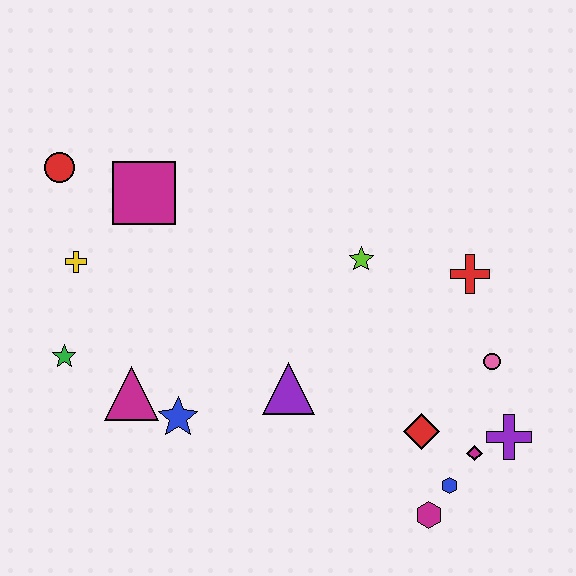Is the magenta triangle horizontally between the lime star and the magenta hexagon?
No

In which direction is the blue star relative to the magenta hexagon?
The blue star is to the left of the magenta hexagon.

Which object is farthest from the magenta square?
The purple cross is farthest from the magenta square.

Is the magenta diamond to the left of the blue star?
No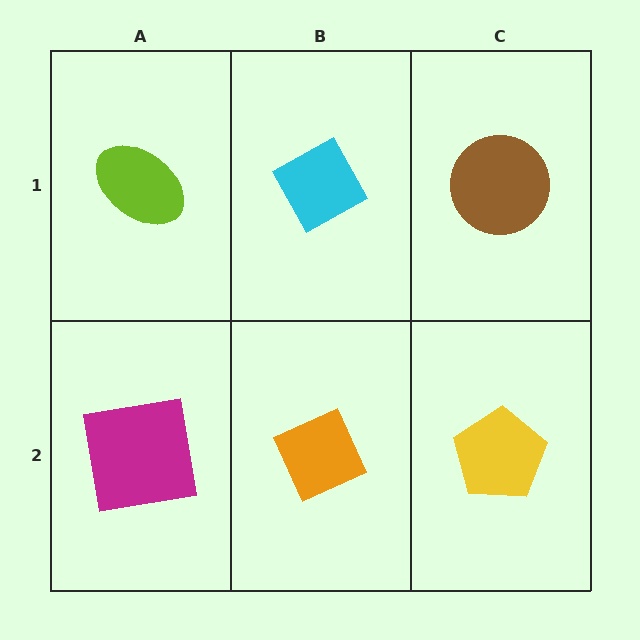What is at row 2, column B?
An orange diamond.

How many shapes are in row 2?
3 shapes.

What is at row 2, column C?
A yellow pentagon.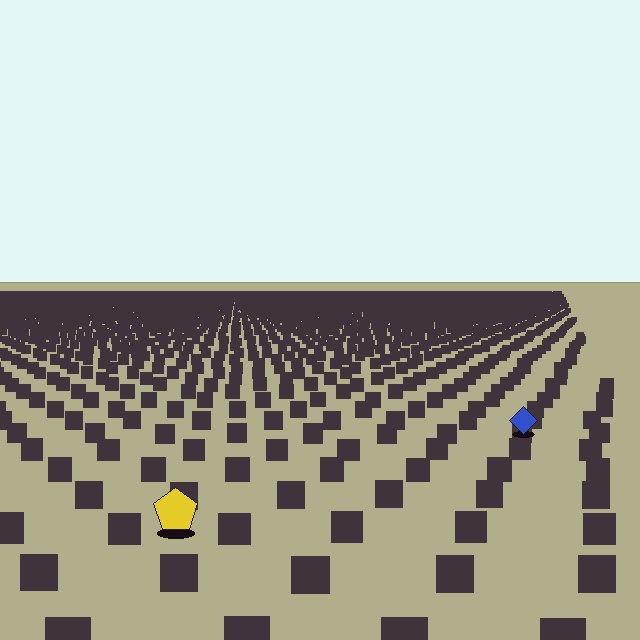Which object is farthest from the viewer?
The blue diamond is farthest from the viewer. It appears smaller and the ground texture around it is denser.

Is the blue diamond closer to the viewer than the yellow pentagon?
No. The yellow pentagon is closer — you can tell from the texture gradient: the ground texture is coarser near it.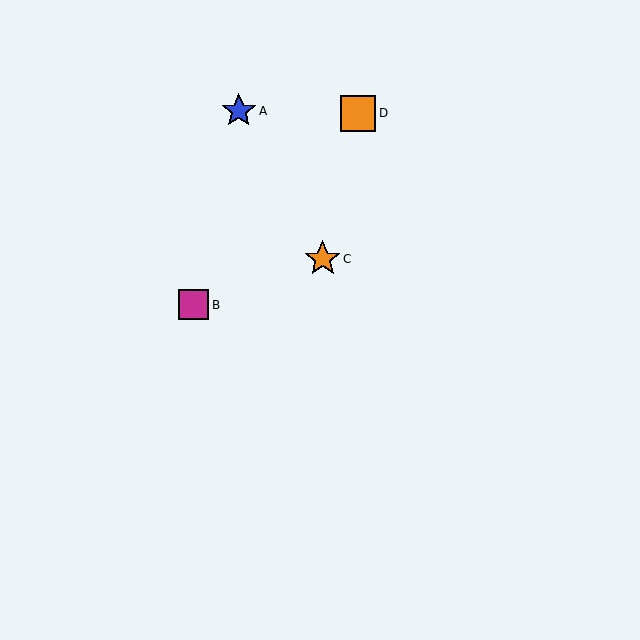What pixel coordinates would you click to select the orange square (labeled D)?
Click at (358, 113) to select the orange square D.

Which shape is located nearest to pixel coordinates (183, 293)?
The magenta square (labeled B) at (194, 305) is nearest to that location.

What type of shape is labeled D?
Shape D is an orange square.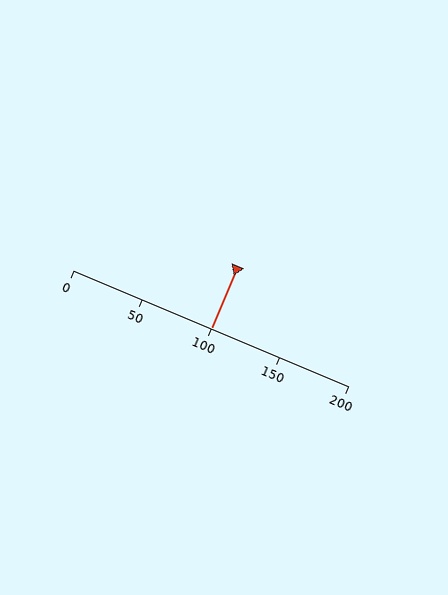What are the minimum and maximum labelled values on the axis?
The axis runs from 0 to 200.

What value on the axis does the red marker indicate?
The marker indicates approximately 100.